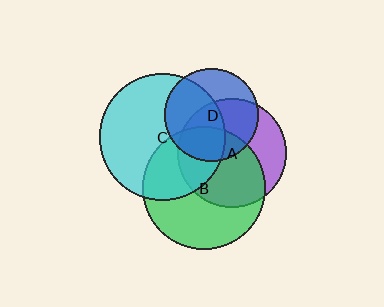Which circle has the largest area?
Circle C (cyan).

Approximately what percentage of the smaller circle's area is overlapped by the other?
Approximately 30%.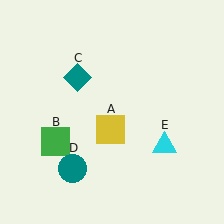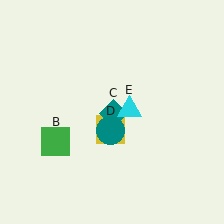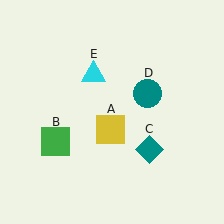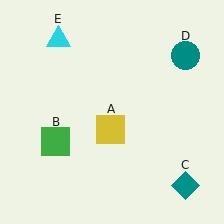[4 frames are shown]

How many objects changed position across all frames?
3 objects changed position: teal diamond (object C), teal circle (object D), cyan triangle (object E).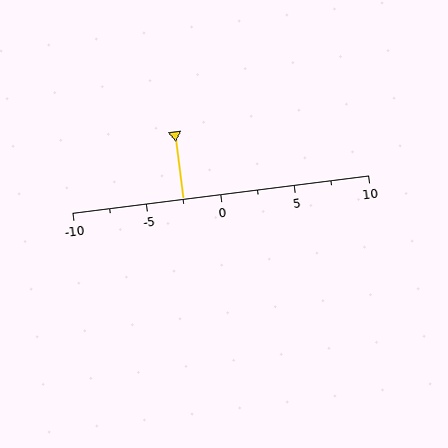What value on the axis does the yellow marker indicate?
The marker indicates approximately -2.5.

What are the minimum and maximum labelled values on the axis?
The axis runs from -10 to 10.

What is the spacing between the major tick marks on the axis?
The major ticks are spaced 5 apart.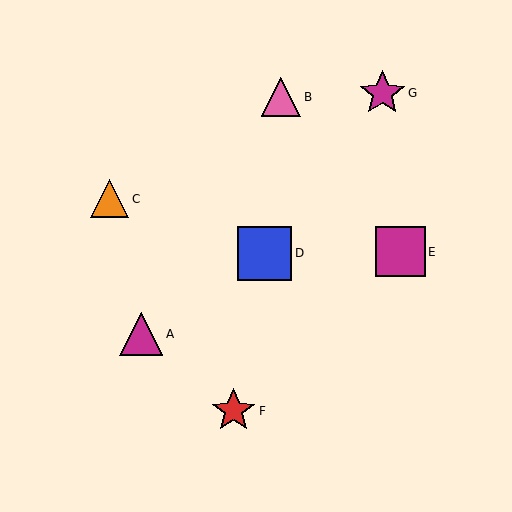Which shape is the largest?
The blue square (labeled D) is the largest.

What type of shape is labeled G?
Shape G is a magenta star.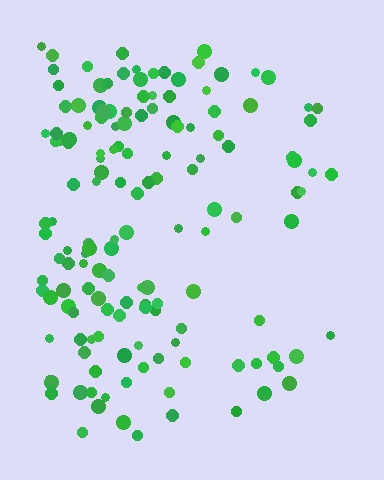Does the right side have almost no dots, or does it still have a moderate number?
Still a moderate number, just noticeably fewer than the left.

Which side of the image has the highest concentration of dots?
The left.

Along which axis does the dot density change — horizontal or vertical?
Horizontal.